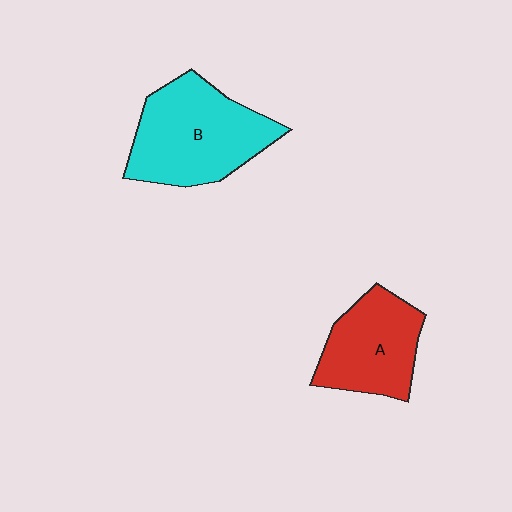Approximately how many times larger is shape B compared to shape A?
Approximately 1.4 times.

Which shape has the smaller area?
Shape A (red).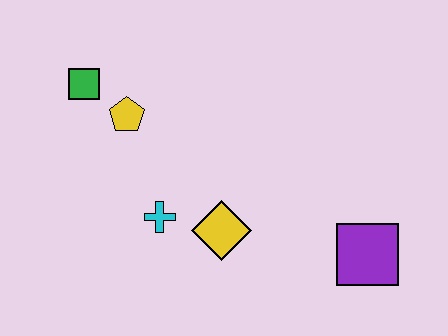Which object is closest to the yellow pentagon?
The green square is closest to the yellow pentagon.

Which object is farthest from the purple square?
The green square is farthest from the purple square.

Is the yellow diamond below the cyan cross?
Yes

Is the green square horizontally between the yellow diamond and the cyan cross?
No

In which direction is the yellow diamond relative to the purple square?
The yellow diamond is to the left of the purple square.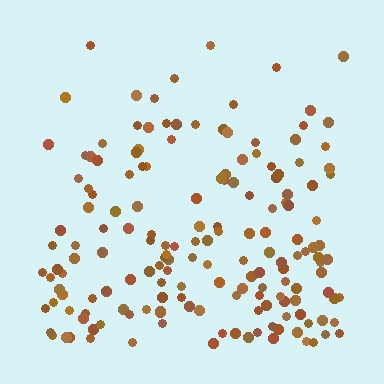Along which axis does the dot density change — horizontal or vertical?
Vertical.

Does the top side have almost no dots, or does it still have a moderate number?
Still a moderate number, just noticeably fewer than the bottom.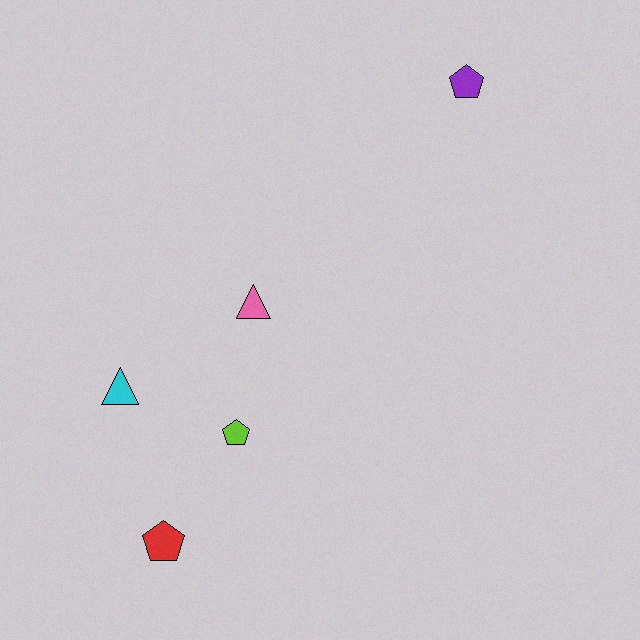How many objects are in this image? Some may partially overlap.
There are 5 objects.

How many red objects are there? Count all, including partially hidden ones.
There is 1 red object.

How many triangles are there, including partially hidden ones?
There are 2 triangles.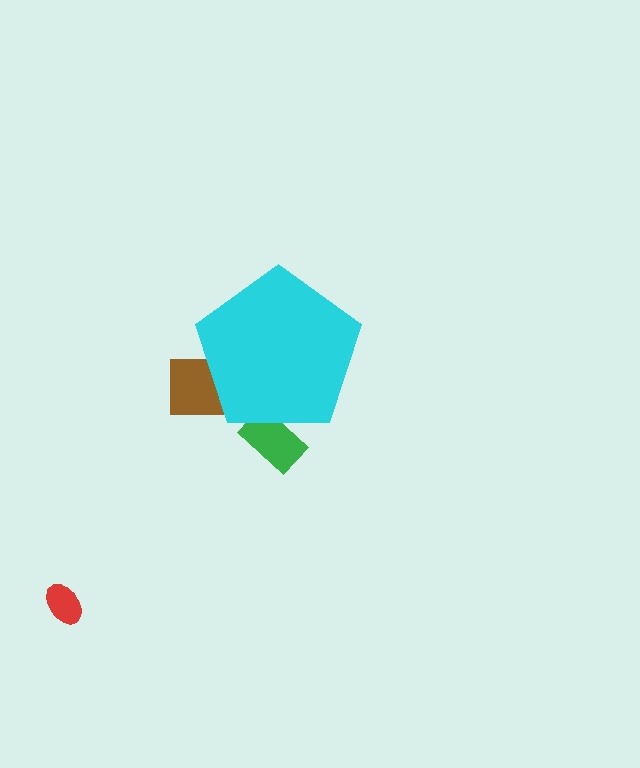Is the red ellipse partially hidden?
No, the red ellipse is fully visible.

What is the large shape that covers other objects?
A cyan pentagon.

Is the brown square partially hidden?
Yes, the brown square is partially hidden behind the cyan pentagon.